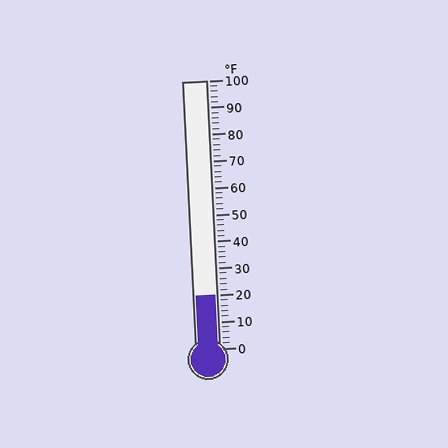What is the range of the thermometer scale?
The thermometer scale ranges from 0°F to 100°F.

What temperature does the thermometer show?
The thermometer shows approximately 20°F.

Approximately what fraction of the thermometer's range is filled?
The thermometer is filled to approximately 20% of its range.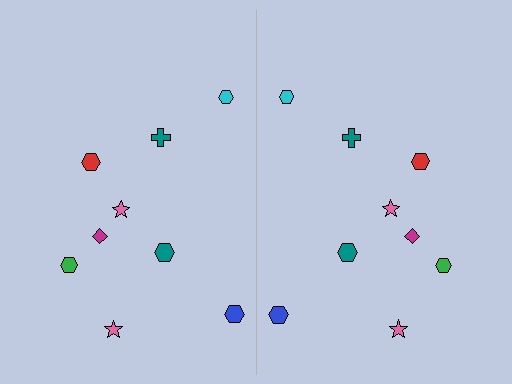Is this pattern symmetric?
Yes, this pattern has bilateral (reflection) symmetry.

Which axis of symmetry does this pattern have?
The pattern has a vertical axis of symmetry running through the center of the image.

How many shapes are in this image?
There are 18 shapes in this image.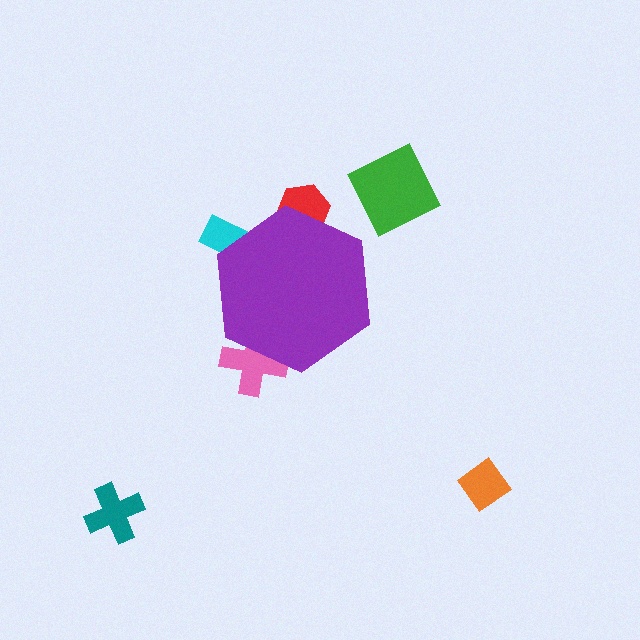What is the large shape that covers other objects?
A purple hexagon.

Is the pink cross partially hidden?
Yes, the pink cross is partially hidden behind the purple hexagon.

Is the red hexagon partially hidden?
Yes, the red hexagon is partially hidden behind the purple hexagon.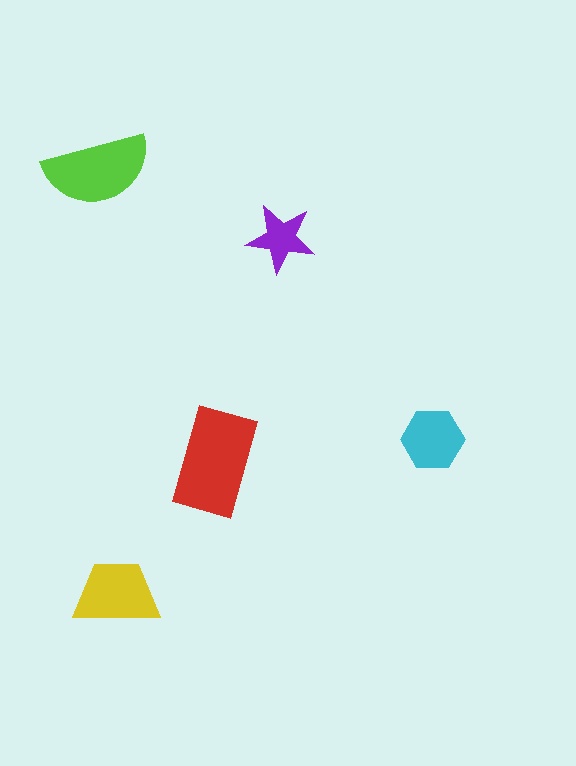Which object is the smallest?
The purple star.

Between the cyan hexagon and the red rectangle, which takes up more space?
The red rectangle.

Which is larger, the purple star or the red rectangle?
The red rectangle.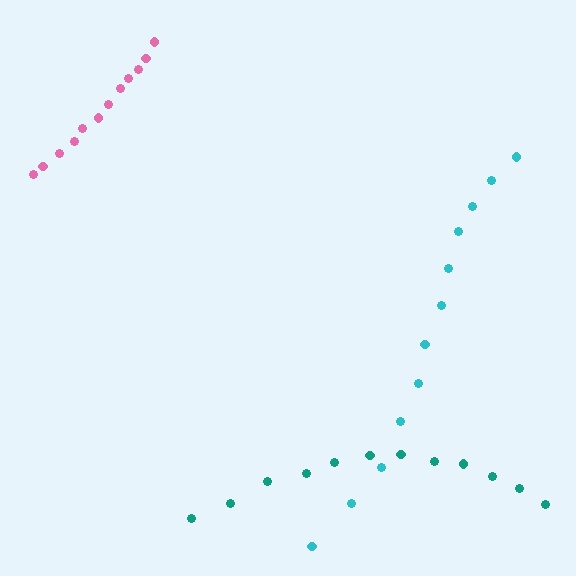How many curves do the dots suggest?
There are 3 distinct paths.